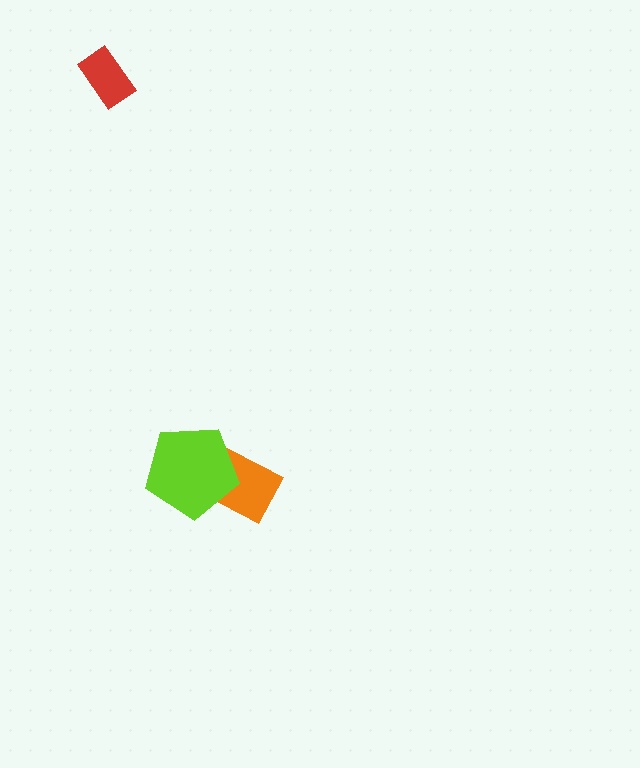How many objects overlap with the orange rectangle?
1 object overlaps with the orange rectangle.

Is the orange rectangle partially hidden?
Yes, it is partially covered by another shape.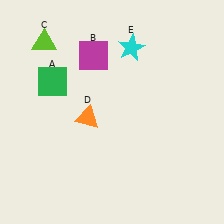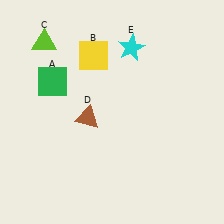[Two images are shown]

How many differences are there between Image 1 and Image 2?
There are 2 differences between the two images.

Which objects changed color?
B changed from magenta to yellow. D changed from orange to brown.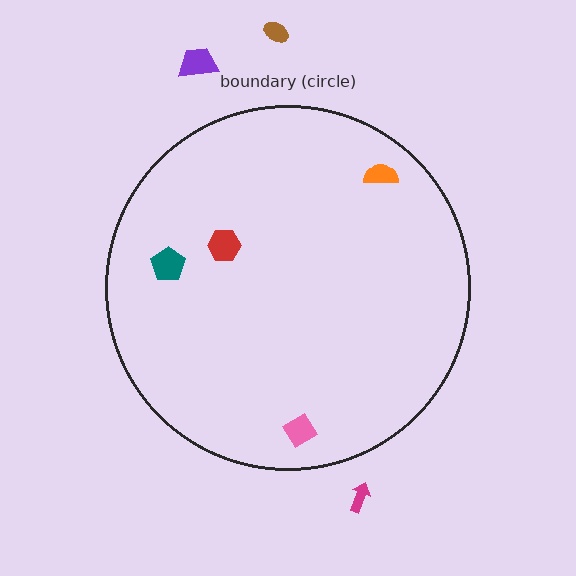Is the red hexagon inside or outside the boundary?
Inside.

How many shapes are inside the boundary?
4 inside, 3 outside.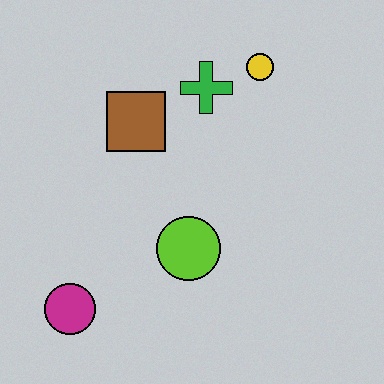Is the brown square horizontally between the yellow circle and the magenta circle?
Yes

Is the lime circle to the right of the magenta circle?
Yes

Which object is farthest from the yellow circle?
The magenta circle is farthest from the yellow circle.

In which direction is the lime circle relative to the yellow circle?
The lime circle is below the yellow circle.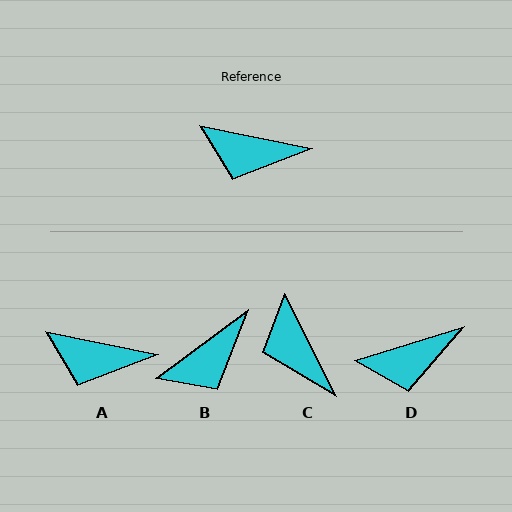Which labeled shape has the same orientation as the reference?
A.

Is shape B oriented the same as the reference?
No, it is off by about 48 degrees.